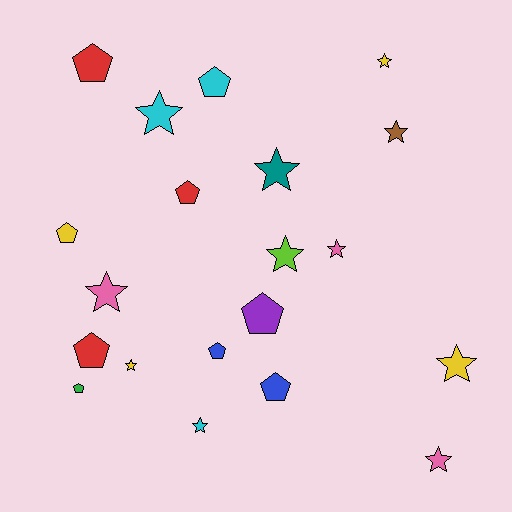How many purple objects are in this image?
There is 1 purple object.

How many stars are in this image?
There are 11 stars.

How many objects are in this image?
There are 20 objects.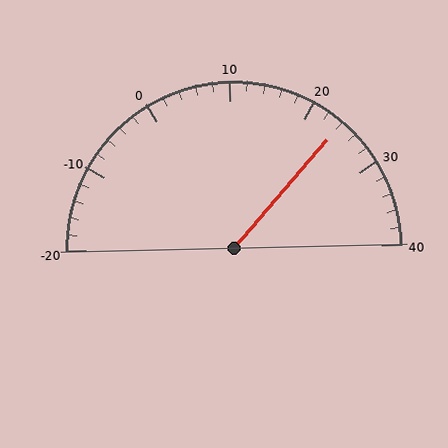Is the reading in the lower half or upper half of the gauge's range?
The reading is in the upper half of the range (-20 to 40).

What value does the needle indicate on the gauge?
The needle indicates approximately 24.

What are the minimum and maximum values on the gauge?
The gauge ranges from -20 to 40.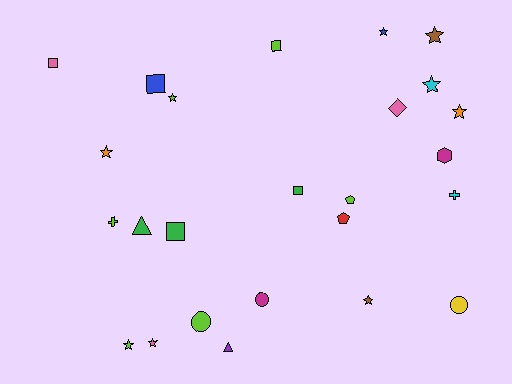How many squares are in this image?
There are 5 squares.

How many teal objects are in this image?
There are no teal objects.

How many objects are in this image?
There are 25 objects.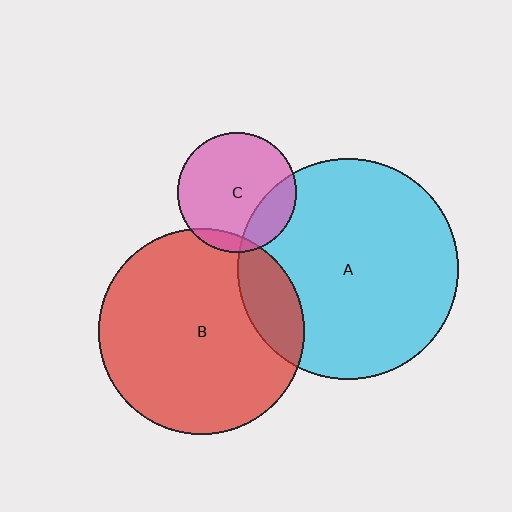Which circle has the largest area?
Circle A (cyan).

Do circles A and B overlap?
Yes.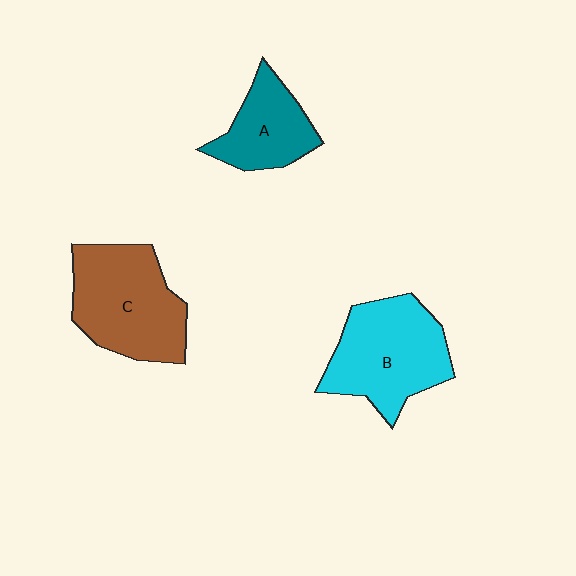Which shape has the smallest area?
Shape A (teal).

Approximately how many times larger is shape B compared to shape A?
Approximately 1.6 times.